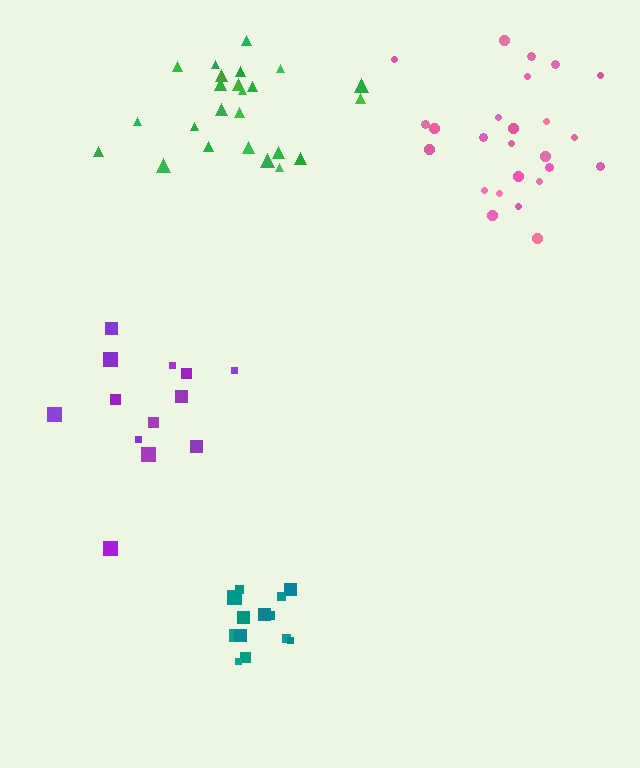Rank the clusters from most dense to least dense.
teal, green, pink, purple.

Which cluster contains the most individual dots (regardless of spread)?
Pink (25).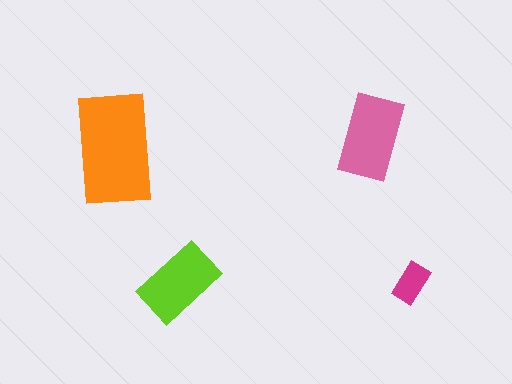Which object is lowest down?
The lime rectangle is bottommost.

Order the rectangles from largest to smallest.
the orange one, the pink one, the lime one, the magenta one.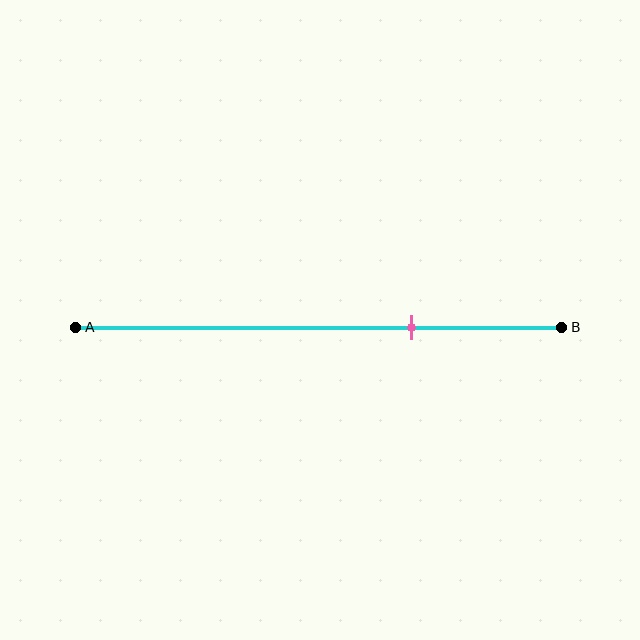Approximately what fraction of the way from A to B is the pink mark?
The pink mark is approximately 70% of the way from A to B.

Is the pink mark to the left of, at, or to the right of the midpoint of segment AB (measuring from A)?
The pink mark is to the right of the midpoint of segment AB.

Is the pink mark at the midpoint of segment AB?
No, the mark is at about 70% from A, not at the 50% midpoint.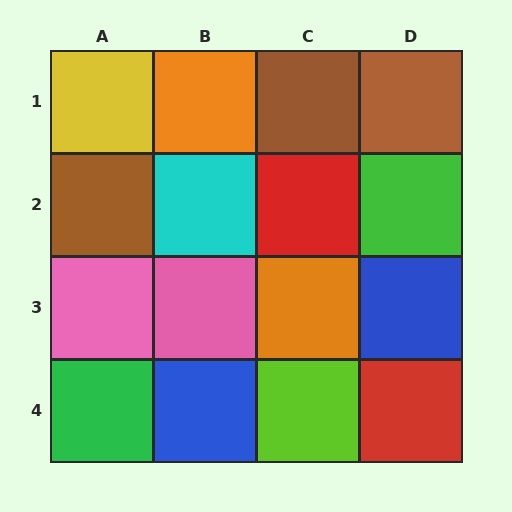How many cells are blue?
2 cells are blue.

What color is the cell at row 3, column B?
Pink.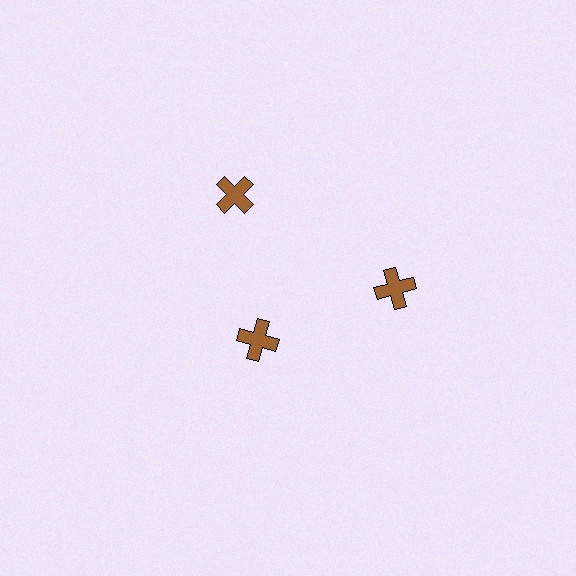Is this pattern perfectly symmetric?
No. The 3 brown crosses are arranged in a ring, but one element near the 7 o'clock position is pulled inward toward the center, breaking the 3-fold rotational symmetry.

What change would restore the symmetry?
The symmetry would be restored by moving it outward, back onto the ring so that all 3 crosses sit at equal angles and equal distance from the center.